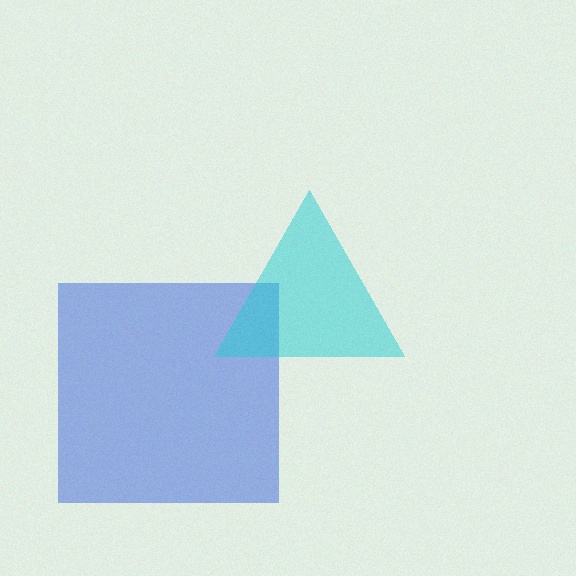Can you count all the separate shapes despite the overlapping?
Yes, there are 2 separate shapes.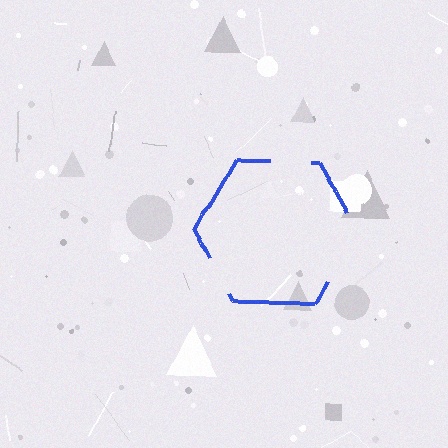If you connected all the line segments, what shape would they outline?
They would outline a hexagon.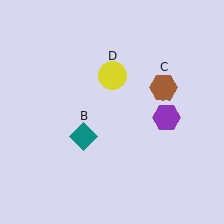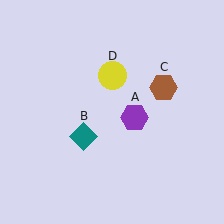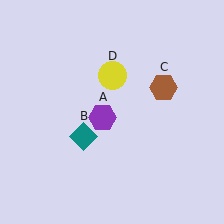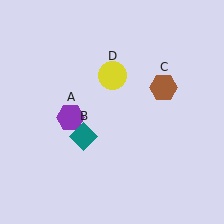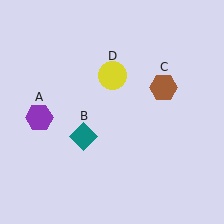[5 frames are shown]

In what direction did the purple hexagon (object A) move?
The purple hexagon (object A) moved left.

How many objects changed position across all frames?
1 object changed position: purple hexagon (object A).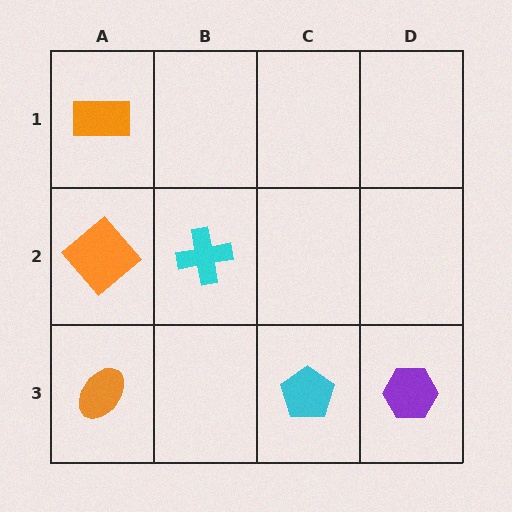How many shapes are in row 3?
3 shapes.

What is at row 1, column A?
An orange rectangle.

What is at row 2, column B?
A cyan cross.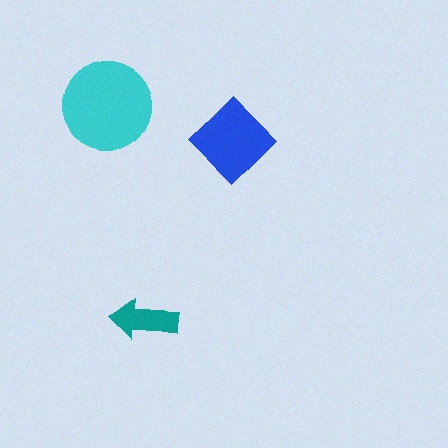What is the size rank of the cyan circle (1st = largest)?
1st.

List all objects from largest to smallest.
The cyan circle, the blue diamond, the teal arrow.